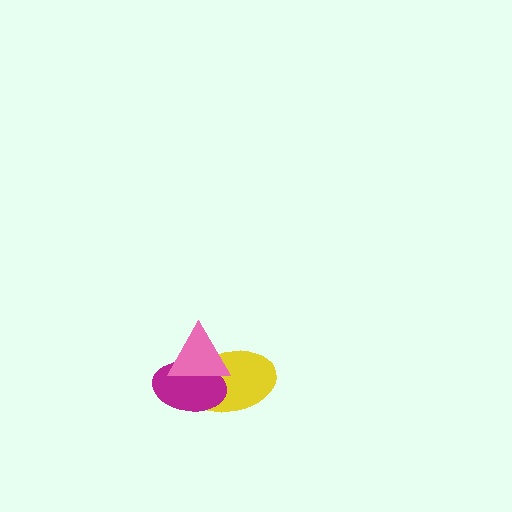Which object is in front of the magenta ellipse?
The pink triangle is in front of the magenta ellipse.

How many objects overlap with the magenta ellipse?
2 objects overlap with the magenta ellipse.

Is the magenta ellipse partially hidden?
Yes, it is partially covered by another shape.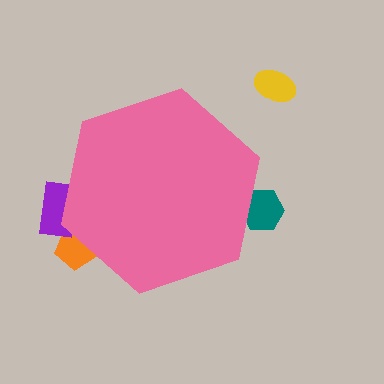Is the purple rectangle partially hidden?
Yes, the purple rectangle is partially hidden behind the pink hexagon.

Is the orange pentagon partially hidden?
Yes, the orange pentagon is partially hidden behind the pink hexagon.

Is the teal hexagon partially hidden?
Yes, the teal hexagon is partially hidden behind the pink hexagon.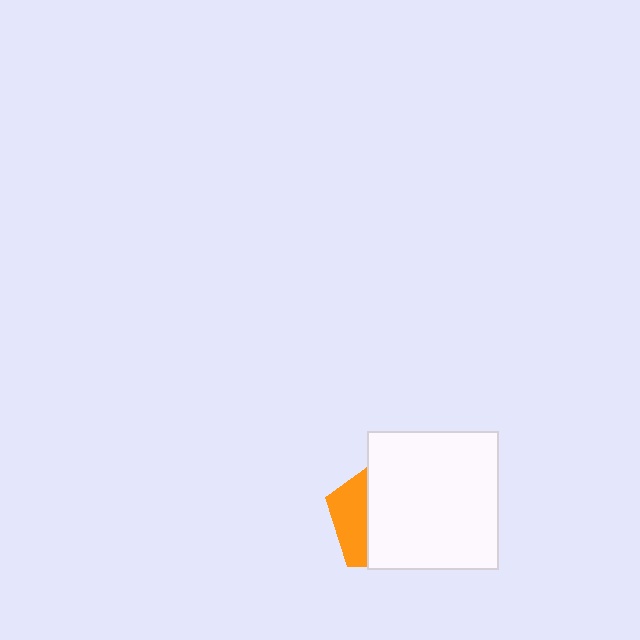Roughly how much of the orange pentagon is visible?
A small part of it is visible (roughly 31%).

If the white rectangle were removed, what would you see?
You would see the complete orange pentagon.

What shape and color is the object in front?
The object in front is a white rectangle.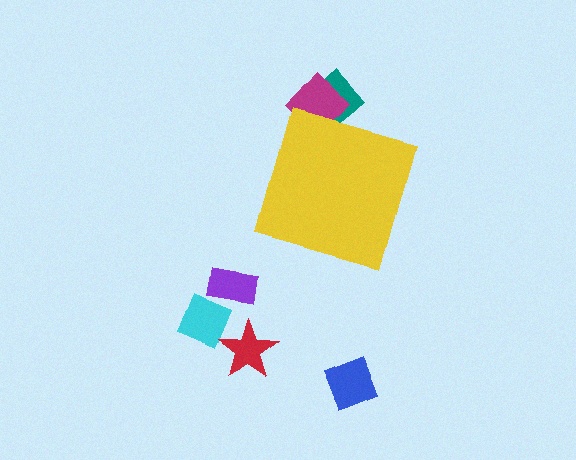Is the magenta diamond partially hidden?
Yes, the magenta diamond is partially hidden behind the yellow diamond.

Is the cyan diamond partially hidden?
No, the cyan diamond is fully visible.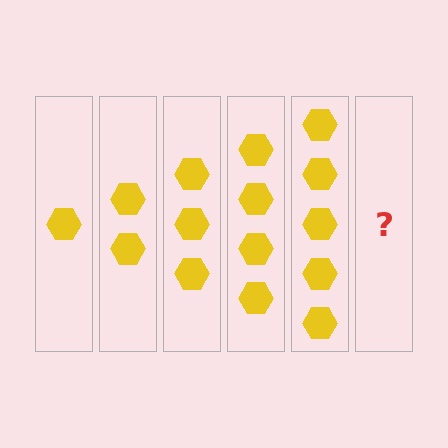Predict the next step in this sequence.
The next step is 6 hexagons.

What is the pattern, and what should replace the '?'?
The pattern is that each step adds one more hexagon. The '?' should be 6 hexagons.